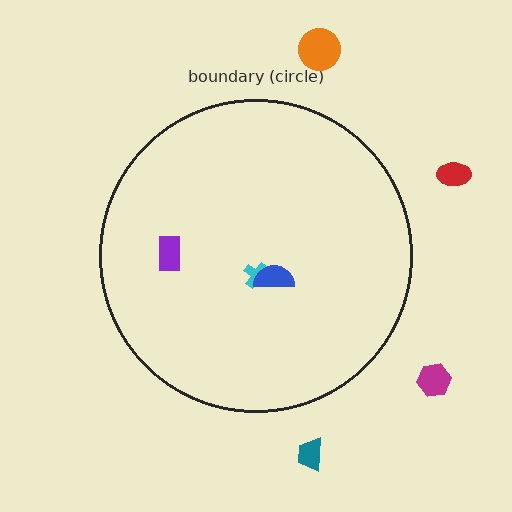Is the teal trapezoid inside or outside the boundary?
Outside.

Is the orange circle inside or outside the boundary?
Outside.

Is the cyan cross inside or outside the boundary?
Inside.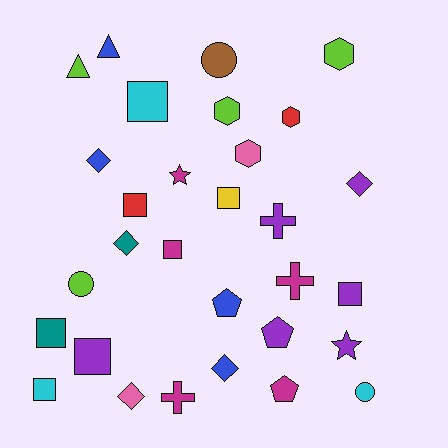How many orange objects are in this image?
There are no orange objects.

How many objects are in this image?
There are 30 objects.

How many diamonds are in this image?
There are 5 diamonds.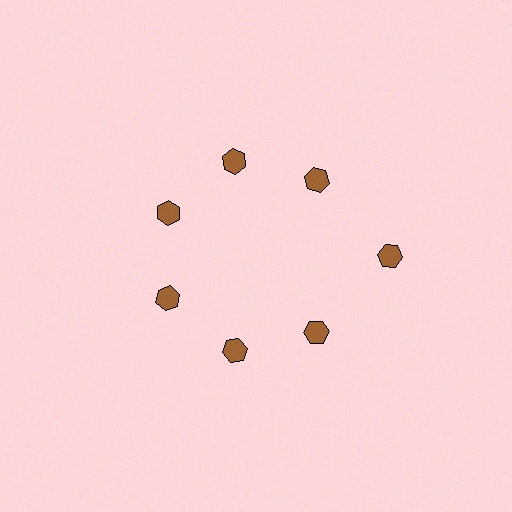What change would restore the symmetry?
The symmetry would be restored by moving it inward, back onto the ring so that all 7 hexagons sit at equal angles and equal distance from the center.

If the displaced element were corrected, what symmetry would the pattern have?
It would have 7-fold rotational symmetry — the pattern would map onto itself every 51 degrees.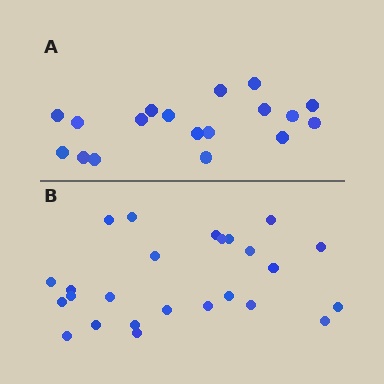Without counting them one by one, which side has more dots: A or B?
Region B (the bottom region) has more dots.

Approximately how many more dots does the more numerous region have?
Region B has roughly 8 or so more dots than region A.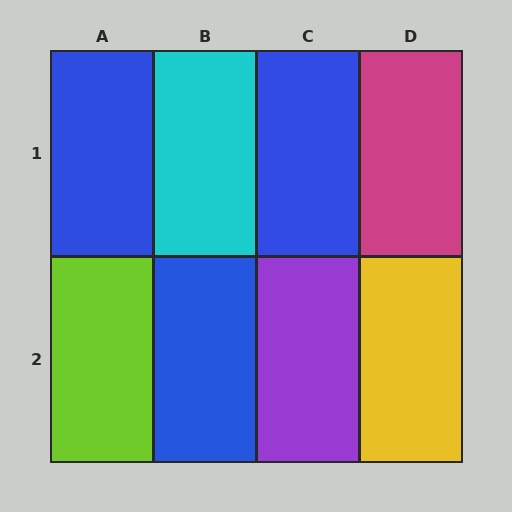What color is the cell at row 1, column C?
Blue.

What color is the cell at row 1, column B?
Cyan.